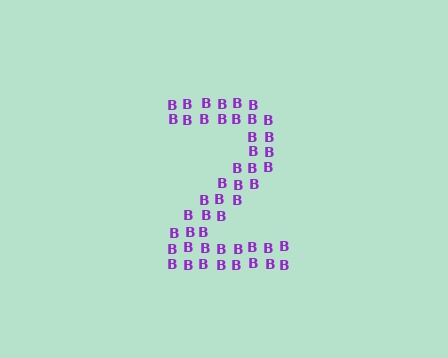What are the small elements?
The small elements are letter B's.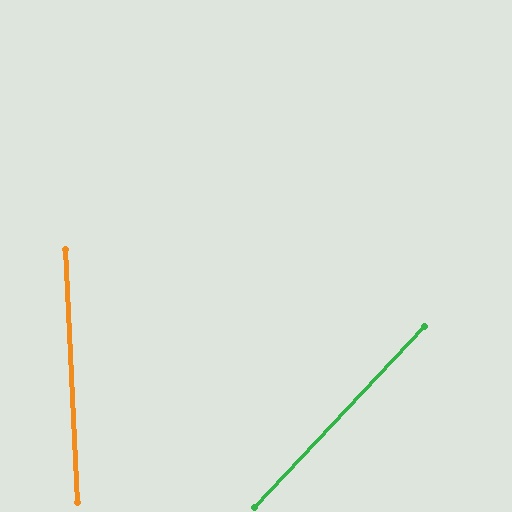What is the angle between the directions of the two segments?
Approximately 46 degrees.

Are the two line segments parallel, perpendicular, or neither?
Neither parallel nor perpendicular — they differ by about 46°.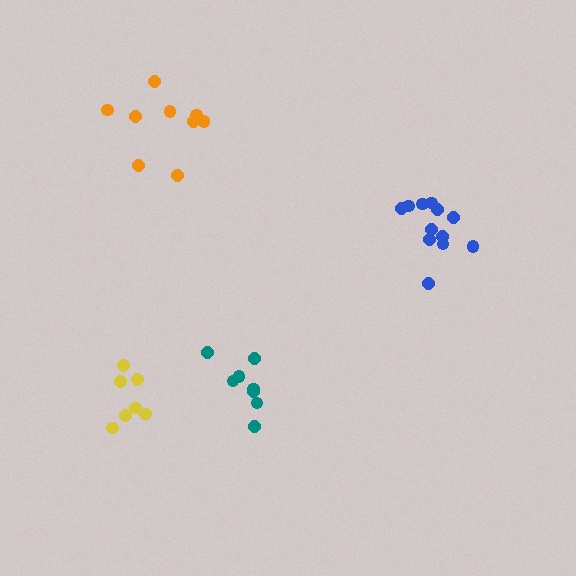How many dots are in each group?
Group 1: 8 dots, Group 2: 9 dots, Group 3: 7 dots, Group 4: 12 dots (36 total).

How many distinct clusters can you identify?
There are 4 distinct clusters.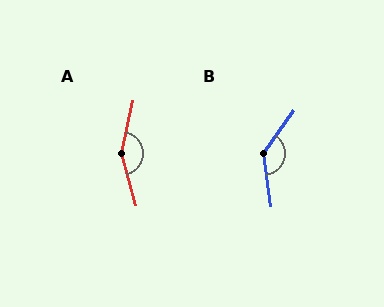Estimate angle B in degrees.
Approximately 137 degrees.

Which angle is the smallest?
B, at approximately 137 degrees.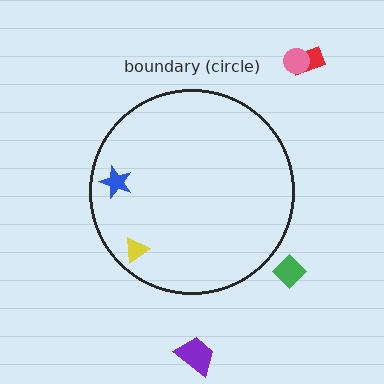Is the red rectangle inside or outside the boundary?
Outside.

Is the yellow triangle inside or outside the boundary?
Inside.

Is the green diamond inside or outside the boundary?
Outside.